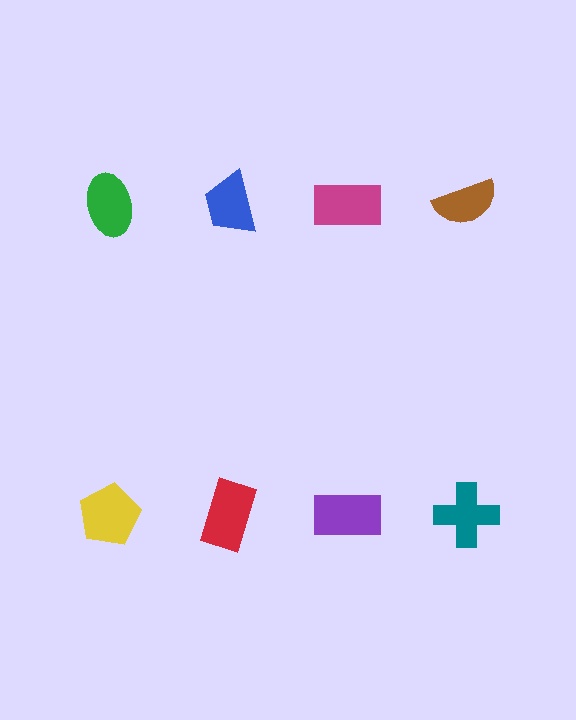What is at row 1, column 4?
A brown semicircle.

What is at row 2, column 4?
A teal cross.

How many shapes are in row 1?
4 shapes.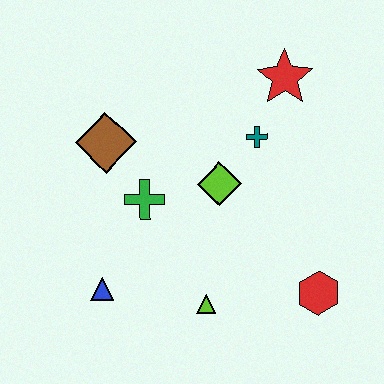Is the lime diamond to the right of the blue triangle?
Yes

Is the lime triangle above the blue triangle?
No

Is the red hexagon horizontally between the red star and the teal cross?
No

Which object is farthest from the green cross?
The red hexagon is farthest from the green cross.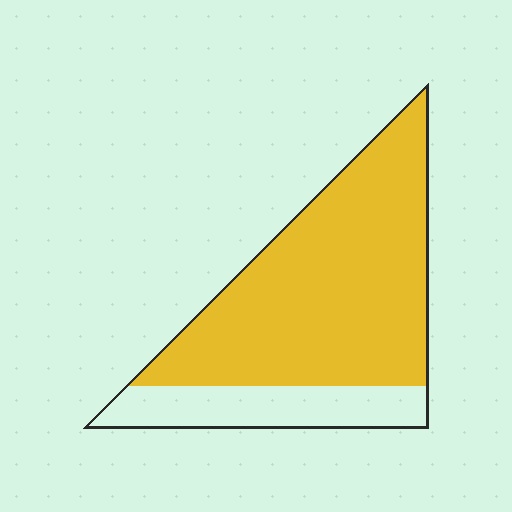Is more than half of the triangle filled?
Yes.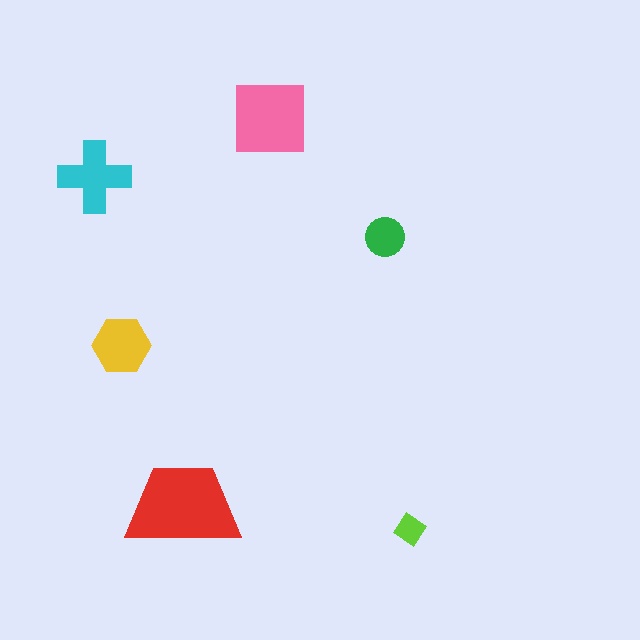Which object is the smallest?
The lime diamond.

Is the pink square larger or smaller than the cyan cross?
Larger.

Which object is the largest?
The red trapezoid.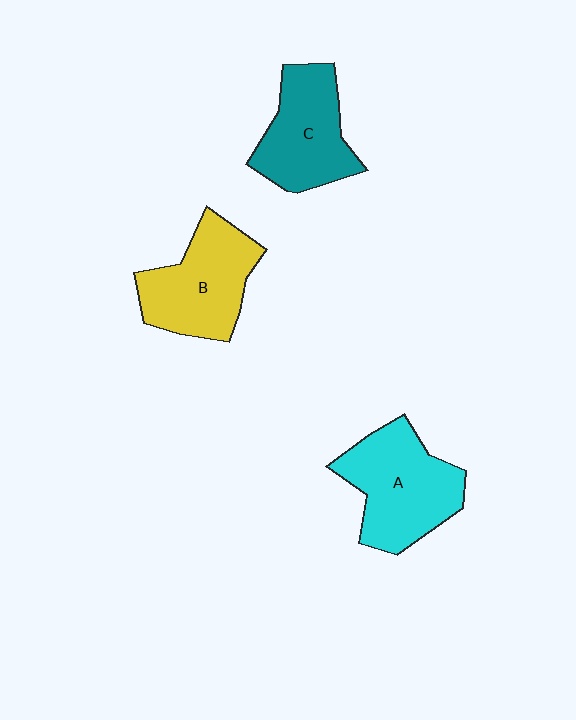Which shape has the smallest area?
Shape C (teal).